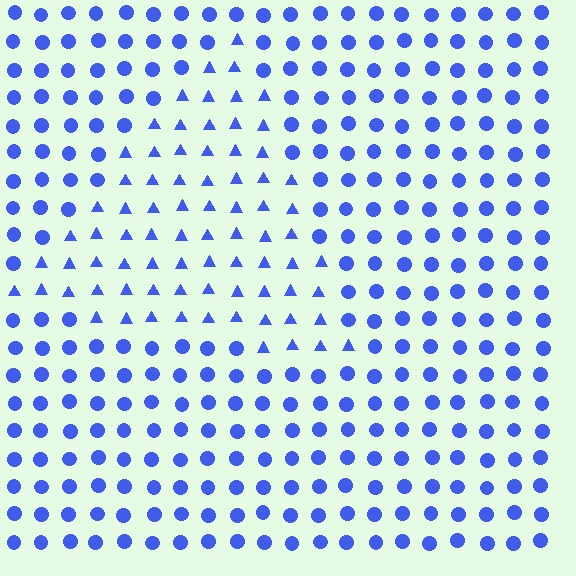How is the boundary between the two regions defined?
The boundary is defined by a change in element shape: triangles inside vs. circles outside. All elements share the same color and spacing.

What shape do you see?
I see a triangle.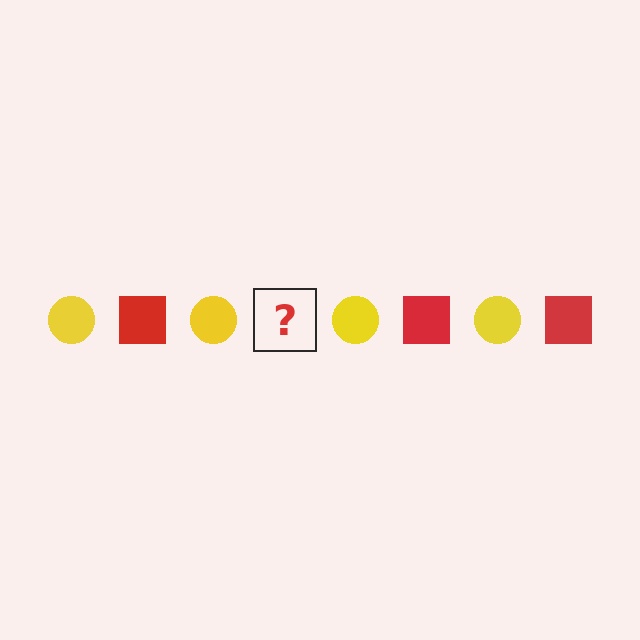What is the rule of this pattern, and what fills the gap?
The rule is that the pattern alternates between yellow circle and red square. The gap should be filled with a red square.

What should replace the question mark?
The question mark should be replaced with a red square.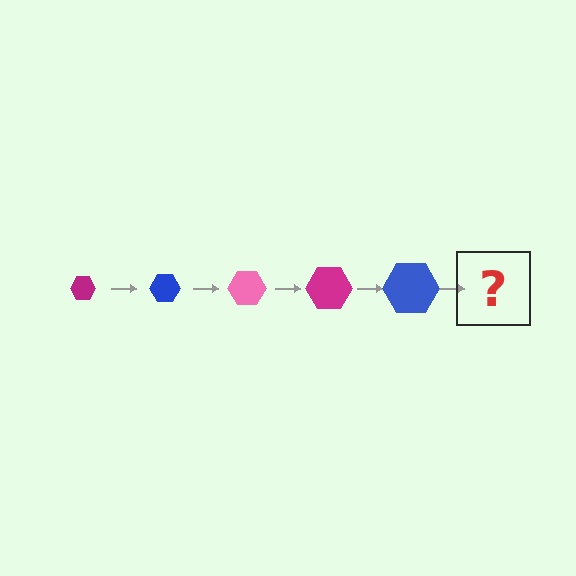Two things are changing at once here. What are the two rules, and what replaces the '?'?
The two rules are that the hexagon grows larger each step and the color cycles through magenta, blue, and pink. The '?' should be a pink hexagon, larger than the previous one.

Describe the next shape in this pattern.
It should be a pink hexagon, larger than the previous one.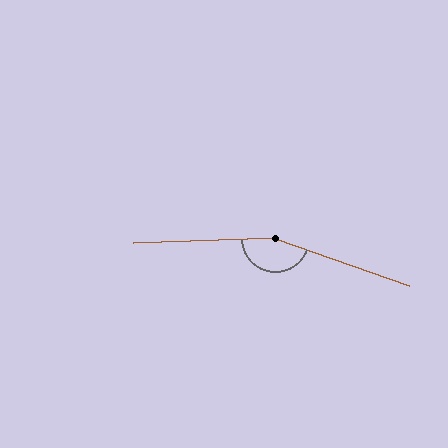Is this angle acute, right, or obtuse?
It is obtuse.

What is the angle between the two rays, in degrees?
Approximately 159 degrees.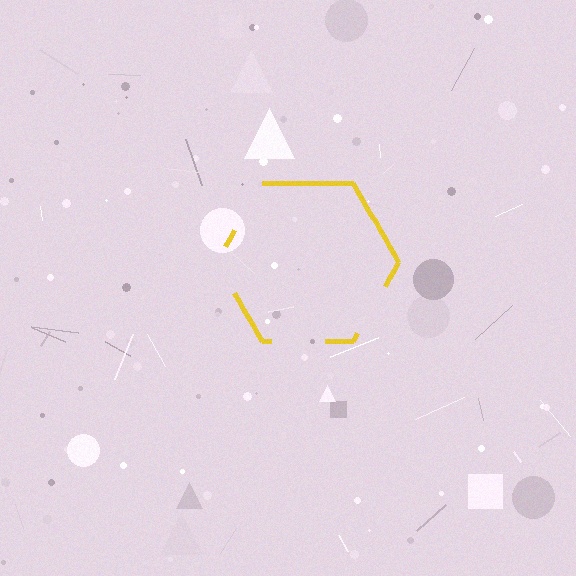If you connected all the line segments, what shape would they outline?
They would outline a hexagon.